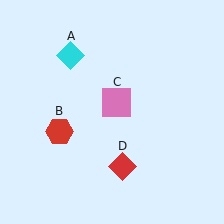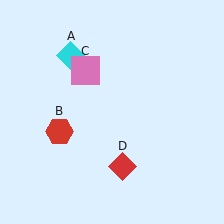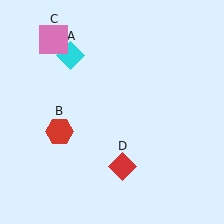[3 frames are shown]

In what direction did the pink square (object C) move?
The pink square (object C) moved up and to the left.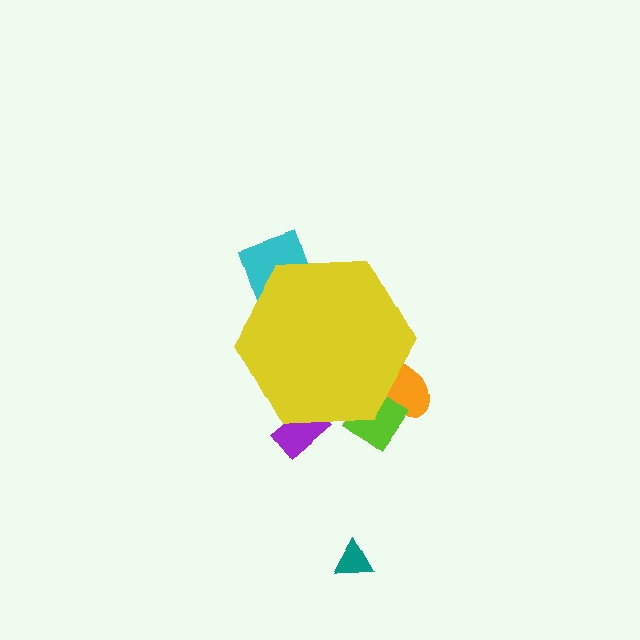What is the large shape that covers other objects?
A yellow hexagon.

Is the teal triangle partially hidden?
No, the teal triangle is fully visible.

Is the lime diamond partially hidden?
Yes, the lime diamond is partially hidden behind the yellow hexagon.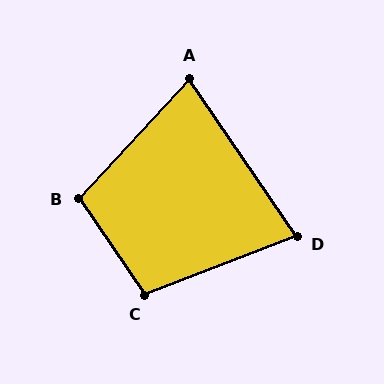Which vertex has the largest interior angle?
C, at approximately 103 degrees.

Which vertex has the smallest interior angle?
A, at approximately 77 degrees.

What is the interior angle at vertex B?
Approximately 103 degrees (obtuse).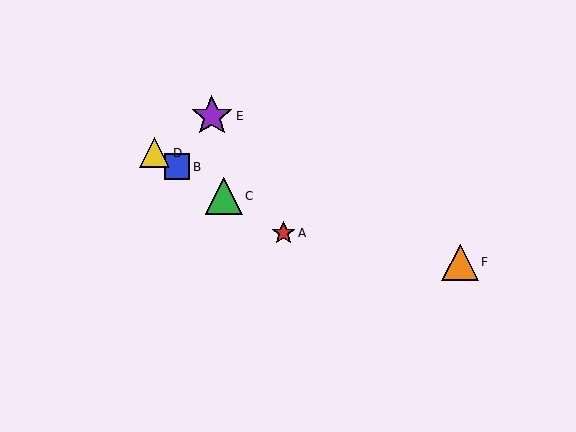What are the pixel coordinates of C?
Object C is at (224, 196).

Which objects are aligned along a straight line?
Objects A, B, C, D are aligned along a straight line.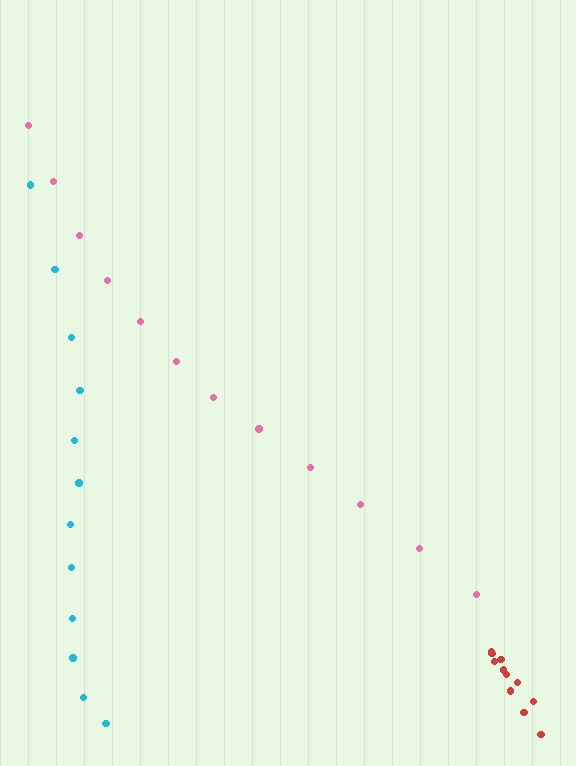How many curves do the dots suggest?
There are 3 distinct paths.